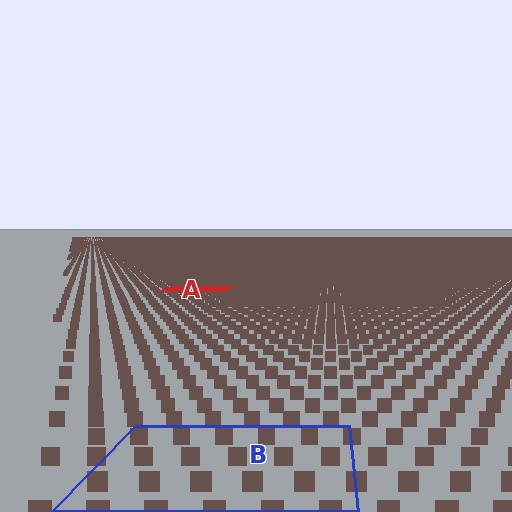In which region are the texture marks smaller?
The texture marks are smaller in region A, because it is farther away.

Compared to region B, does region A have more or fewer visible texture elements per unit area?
Region A has more texture elements per unit area — they are packed more densely because it is farther away.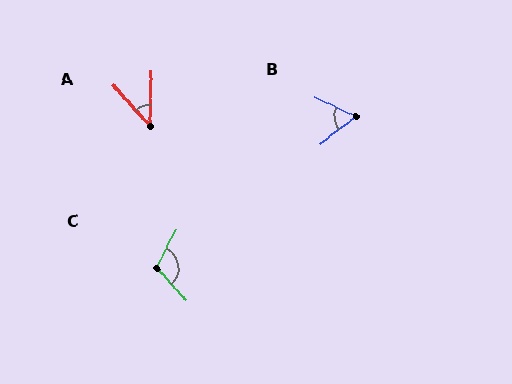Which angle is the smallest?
A, at approximately 43 degrees.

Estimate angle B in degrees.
Approximately 63 degrees.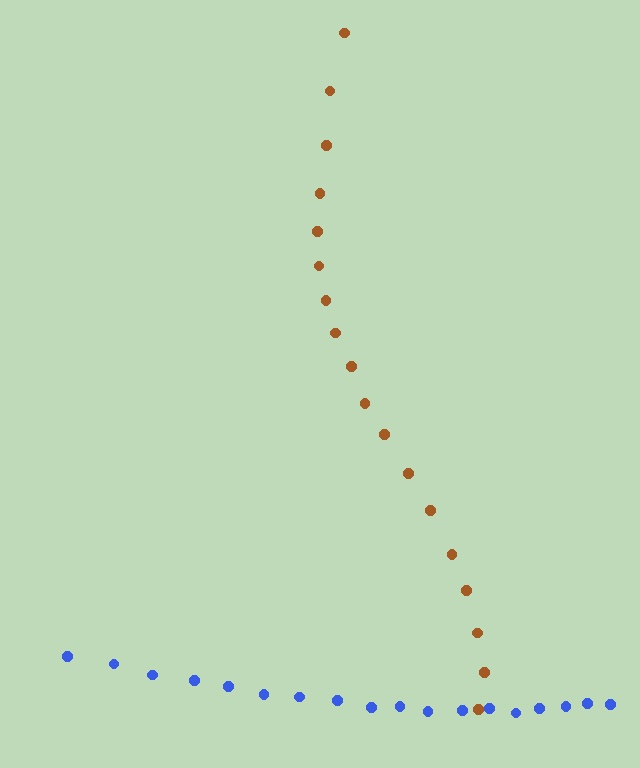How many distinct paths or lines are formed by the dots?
There are 2 distinct paths.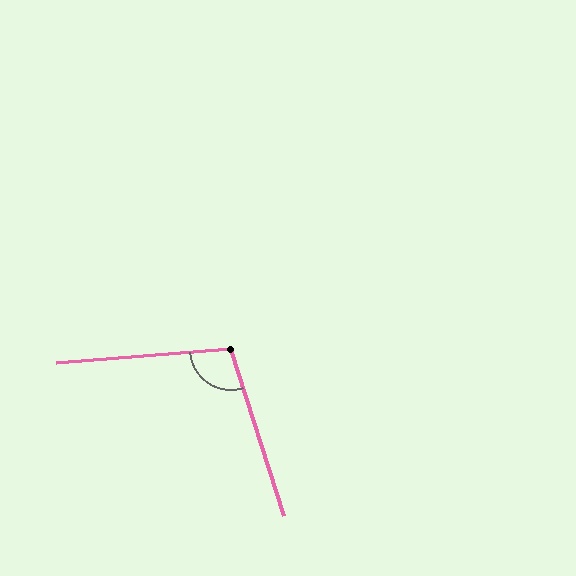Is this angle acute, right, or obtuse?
It is obtuse.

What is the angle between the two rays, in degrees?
Approximately 103 degrees.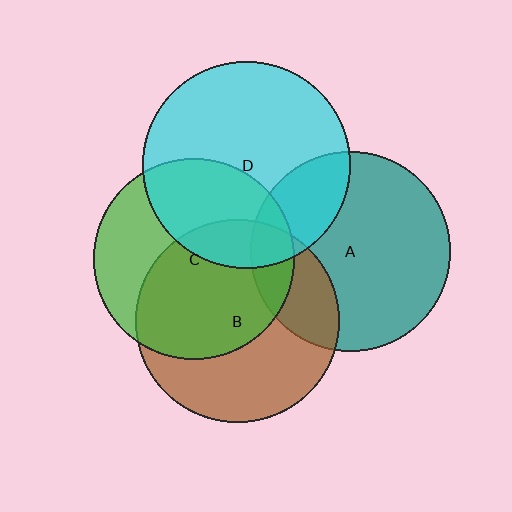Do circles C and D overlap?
Yes.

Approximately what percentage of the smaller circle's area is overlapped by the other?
Approximately 35%.